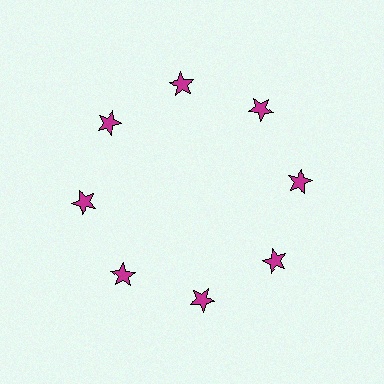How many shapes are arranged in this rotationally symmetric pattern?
There are 8 shapes, arranged in 8 groups of 1.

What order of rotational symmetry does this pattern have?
This pattern has 8-fold rotational symmetry.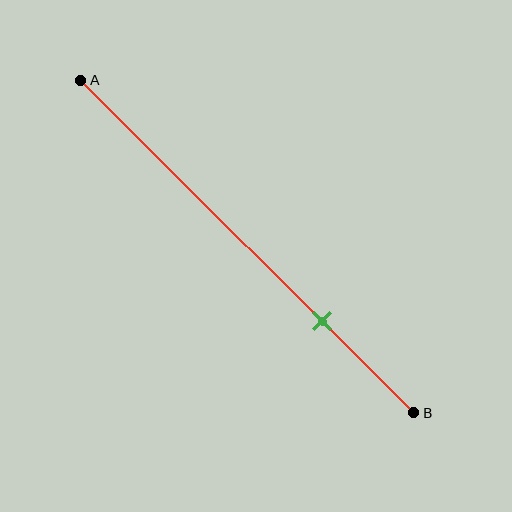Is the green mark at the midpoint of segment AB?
No, the mark is at about 70% from A, not at the 50% midpoint.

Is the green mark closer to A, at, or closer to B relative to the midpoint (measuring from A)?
The green mark is closer to point B than the midpoint of segment AB.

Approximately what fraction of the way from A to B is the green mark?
The green mark is approximately 70% of the way from A to B.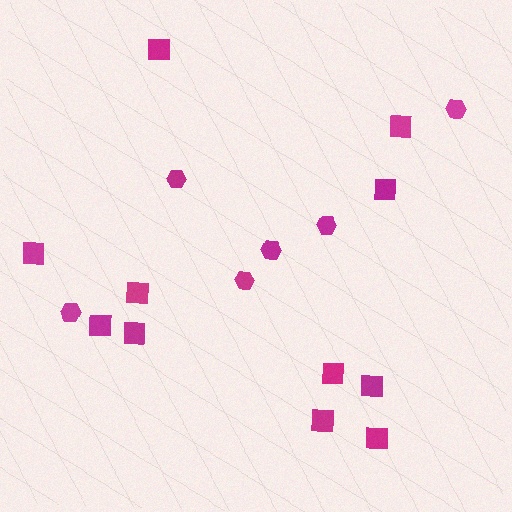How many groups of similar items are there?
There are 2 groups: one group of squares (11) and one group of hexagons (6).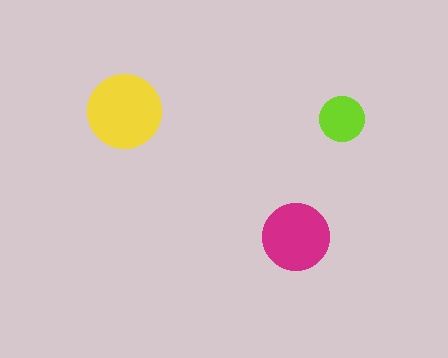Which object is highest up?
The yellow circle is topmost.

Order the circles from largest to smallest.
the yellow one, the magenta one, the lime one.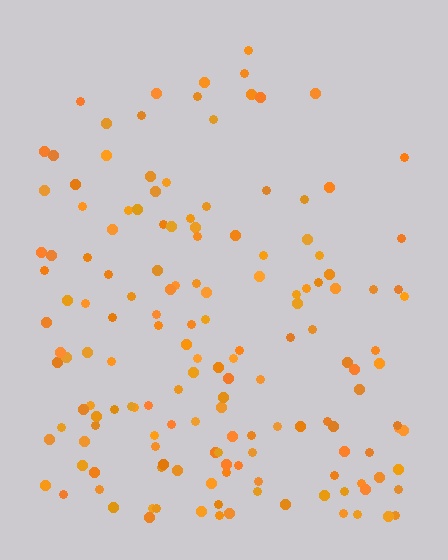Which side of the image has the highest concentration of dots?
The bottom.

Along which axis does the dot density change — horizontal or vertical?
Vertical.